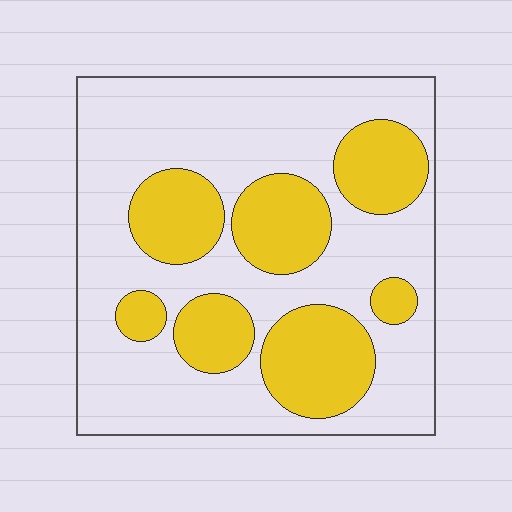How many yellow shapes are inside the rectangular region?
7.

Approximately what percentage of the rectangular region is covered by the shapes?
Approximately 35%.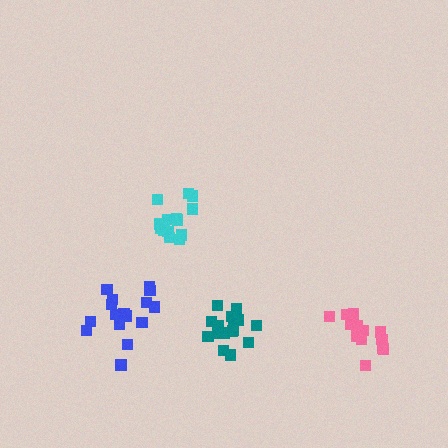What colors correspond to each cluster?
The clusters are colored: teal, blue, pink, cyan.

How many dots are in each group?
Group 1: 17 dots, Group 2: 16 dots, Group 3: 13 dots, Group 4: 15 dots (61 total).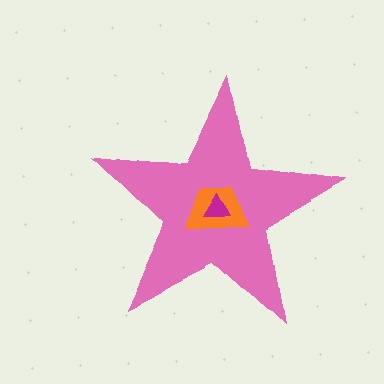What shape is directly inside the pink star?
The orange trapezoid.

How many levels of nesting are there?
3.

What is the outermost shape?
The pink star.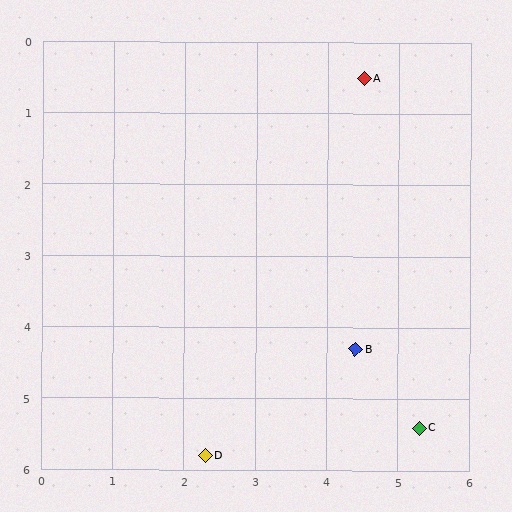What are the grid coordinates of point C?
Point C is at approximately (5.3, 5.4).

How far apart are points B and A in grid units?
Points B and A are about 3.8 grid units apart.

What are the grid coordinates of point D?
Point D is at approximately (2.3, 5.8).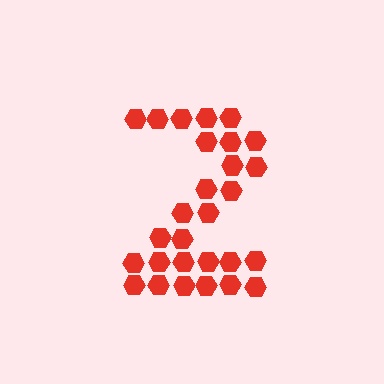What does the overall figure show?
The overall figure shows the digit 2.